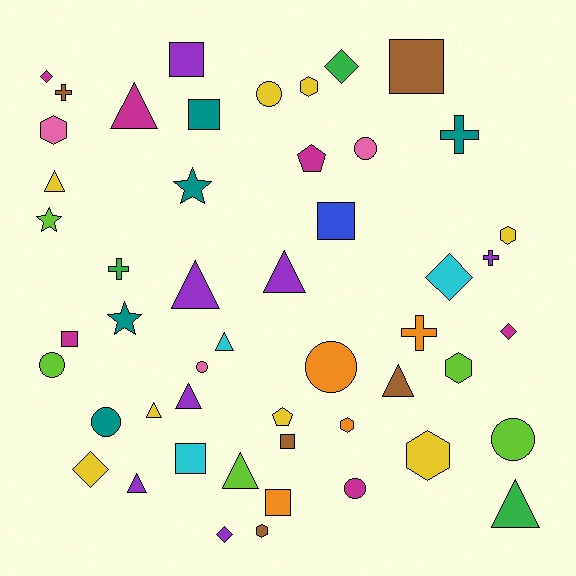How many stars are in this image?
There are 3 stars.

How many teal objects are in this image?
There are 5 teal objects.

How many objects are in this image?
There are 50 objects.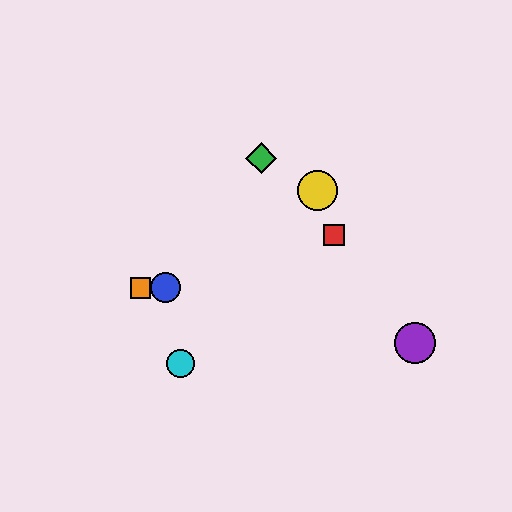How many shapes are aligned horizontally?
2 shapes (the blue circle, the orange square) are aligned horizontally.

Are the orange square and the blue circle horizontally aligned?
Yes, both are at y≈288.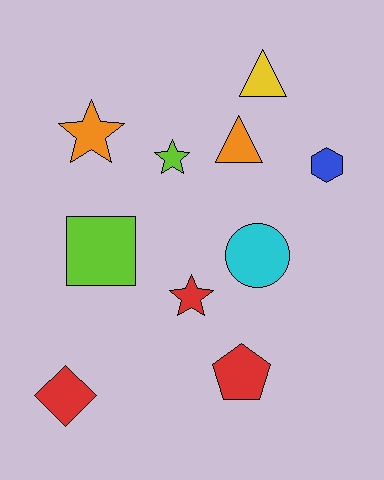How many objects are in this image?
There are 10 objects.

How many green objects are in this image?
There are no green objects.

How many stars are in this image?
There are 3 stars.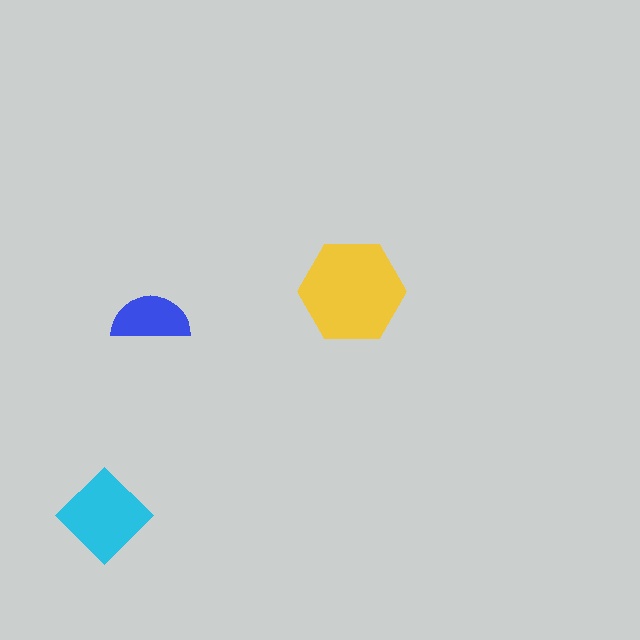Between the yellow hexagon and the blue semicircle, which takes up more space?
The yellow hexagon.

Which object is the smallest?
The blue semicircle.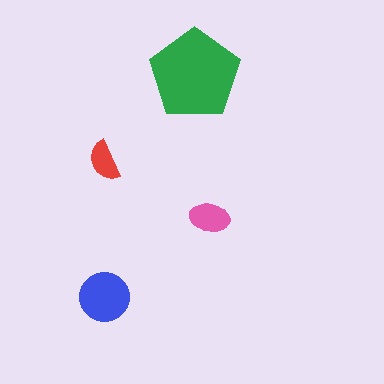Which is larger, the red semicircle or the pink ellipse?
The pink ellipse.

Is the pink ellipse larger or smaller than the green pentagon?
Smaller.